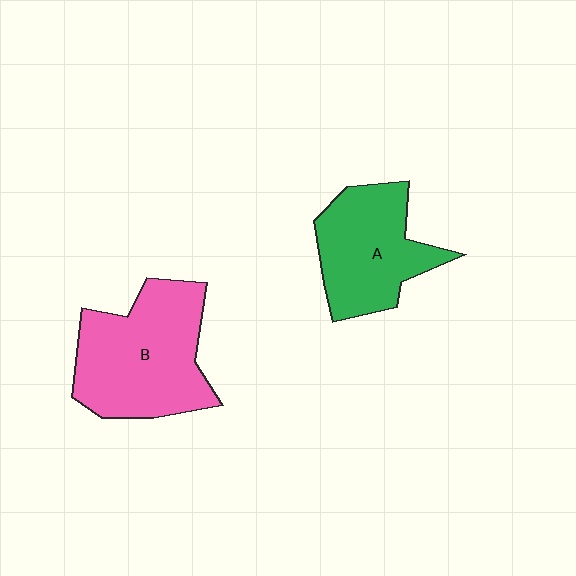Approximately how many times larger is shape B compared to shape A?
Approximately 1.3 times.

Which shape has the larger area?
Shape B (pink).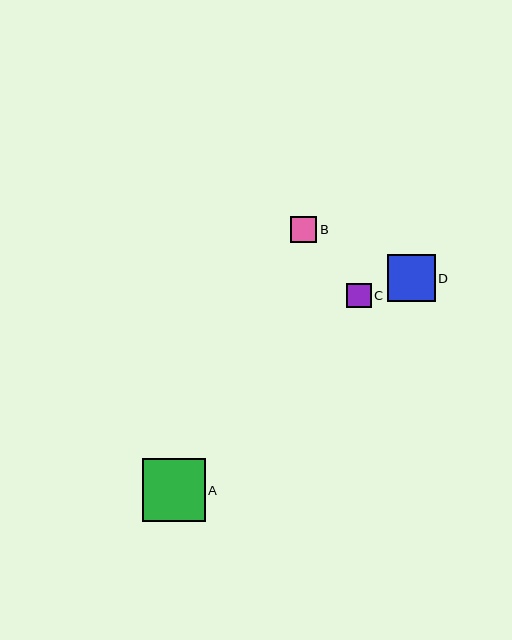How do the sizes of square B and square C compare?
Square B and square C are approximately the same size.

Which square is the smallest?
Square C is the smallest with a size of approximately 25 pixels.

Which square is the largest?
Square A is the largest with a size of approximately 63 pixels.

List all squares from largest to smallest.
From largest to smallest: A, D, B, C.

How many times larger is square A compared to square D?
Square A is approximately 1.3 times the size of square D.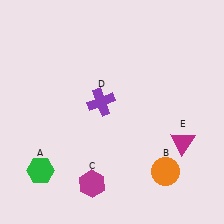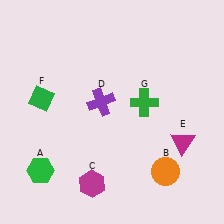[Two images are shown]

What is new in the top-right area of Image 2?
A green cross (G) was added in the top-right area of Image 2.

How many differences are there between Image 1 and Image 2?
There are 2 differences between the two images.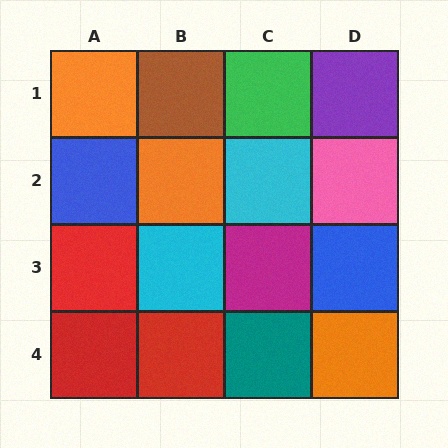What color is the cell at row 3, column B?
Cyan.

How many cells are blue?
2 cells are blue.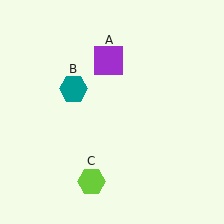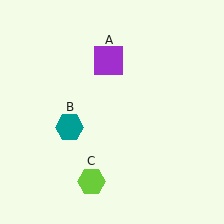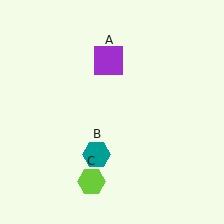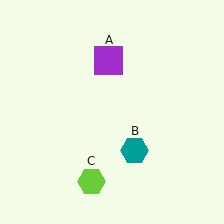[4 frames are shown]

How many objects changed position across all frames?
1 object changed position: teal hexagon (object B).